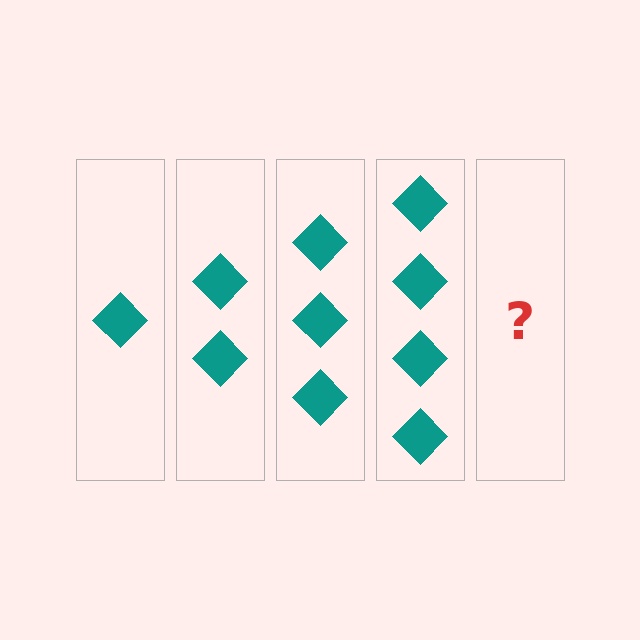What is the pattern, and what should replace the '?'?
The pattern is that each step adds one more diamond. The '?' should be 5 diamonds.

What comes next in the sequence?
The next element should be 5 diamonds.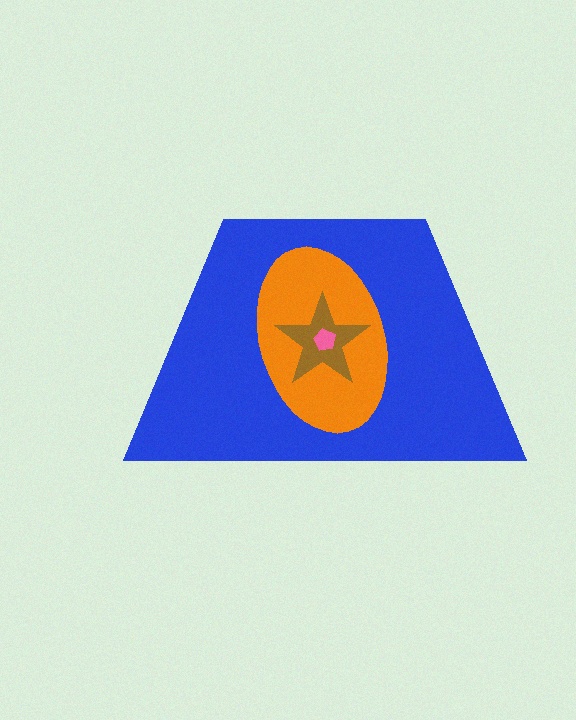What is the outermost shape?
The blue trapezoid.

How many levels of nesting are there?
4.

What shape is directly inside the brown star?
The pink pentagon.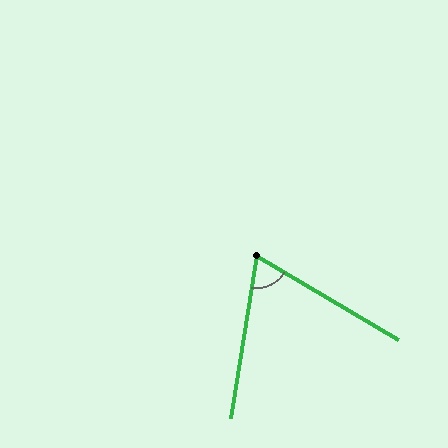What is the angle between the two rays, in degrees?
Approximately 68 degrees.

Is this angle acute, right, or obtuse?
It is acute.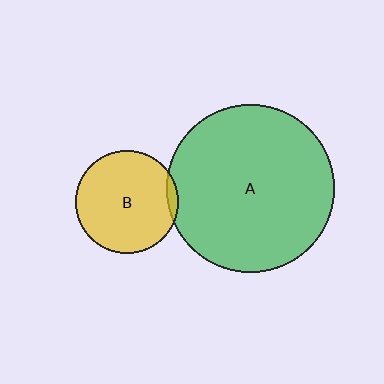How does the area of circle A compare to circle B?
Approximately 2.7 times.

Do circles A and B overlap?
Yes.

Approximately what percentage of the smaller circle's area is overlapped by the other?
Approximately 5%.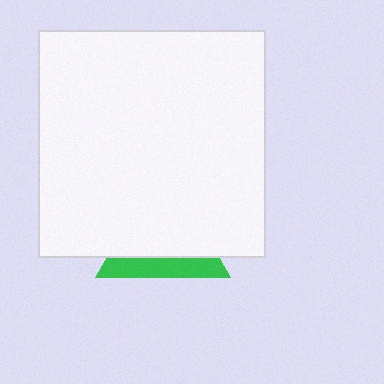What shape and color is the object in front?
The object in front is a white square.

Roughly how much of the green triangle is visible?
A small part of it is visible (roughly 31%).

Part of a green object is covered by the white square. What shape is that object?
It is a triangle.